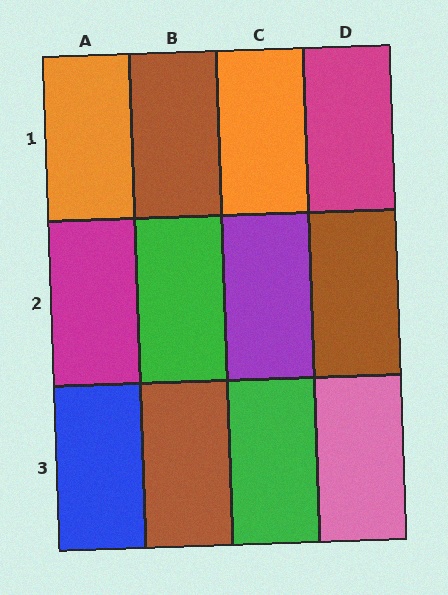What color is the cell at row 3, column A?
Blue.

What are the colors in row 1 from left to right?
Orange, brown, orange, magenta.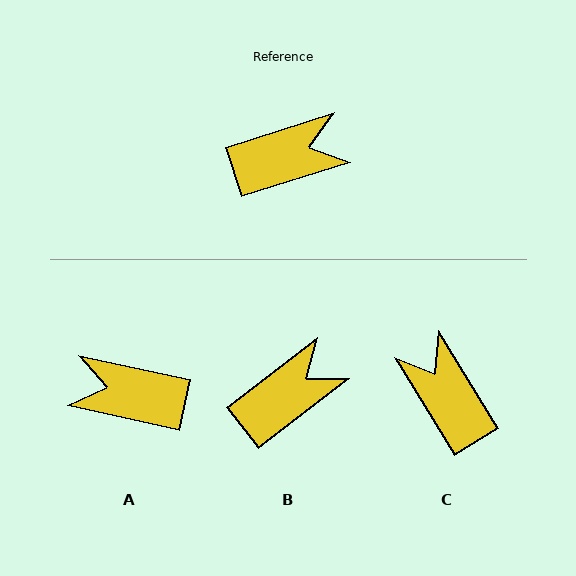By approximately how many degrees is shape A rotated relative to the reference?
Approximately 150 degrees counter-clockwise.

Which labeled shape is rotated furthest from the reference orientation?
A, about 150 degrees away.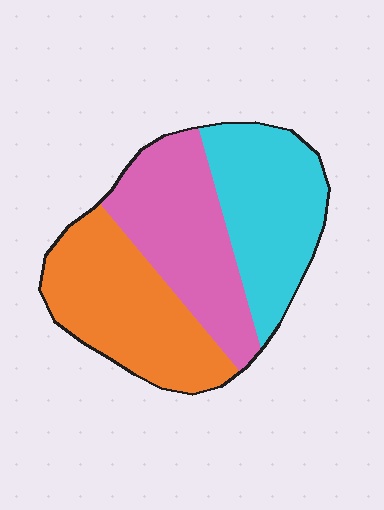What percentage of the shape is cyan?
Cyan takes up between a sixth and a third of the shape.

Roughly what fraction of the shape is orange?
Orange covers roughly 35% of the shape.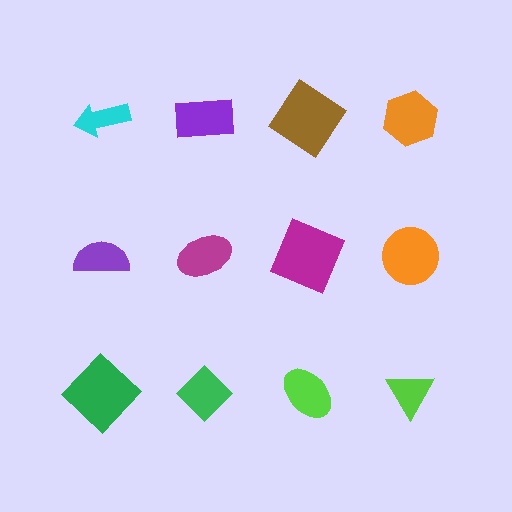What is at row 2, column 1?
A purple semicircle.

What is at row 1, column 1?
A cyan arrow.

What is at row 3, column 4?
A lime triangle.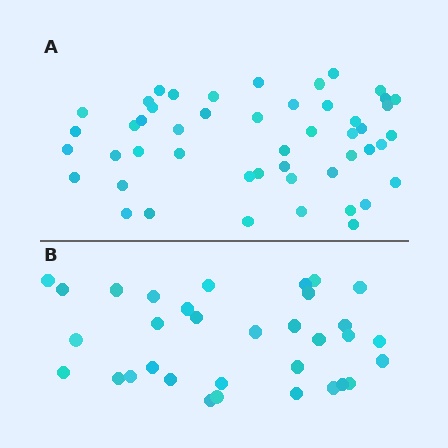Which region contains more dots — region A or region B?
Region A (the top region) has more dots.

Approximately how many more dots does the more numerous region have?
Region A has approximately 15 more dots than region B.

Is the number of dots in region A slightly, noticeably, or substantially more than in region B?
Region A has substantially more. The ratio is roughly 1.5 to 1.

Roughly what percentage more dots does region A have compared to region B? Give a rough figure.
About 50% more.